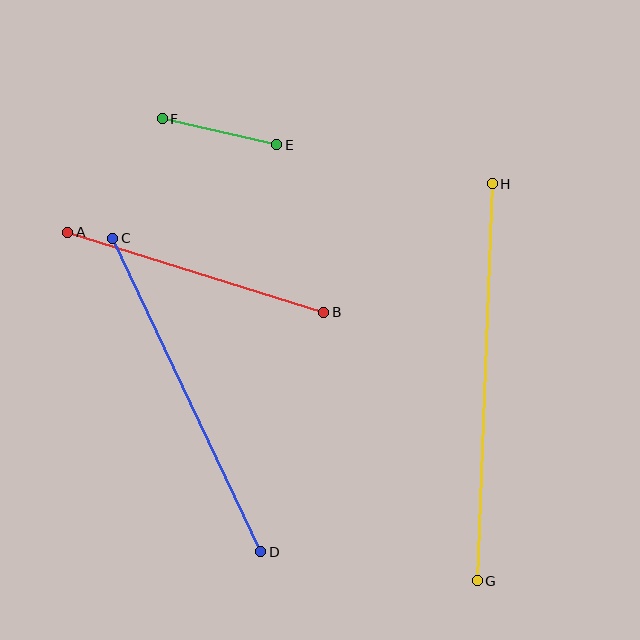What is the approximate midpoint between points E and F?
The midpoint is at approximately (220, 132) pixels.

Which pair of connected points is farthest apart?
Points G and H are farthest apart.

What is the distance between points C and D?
The distance is approximately 347 pixels.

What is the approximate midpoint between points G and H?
The midpoint is at approximately (485, 382) pixels.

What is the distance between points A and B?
The distance is approximately 268 pixels.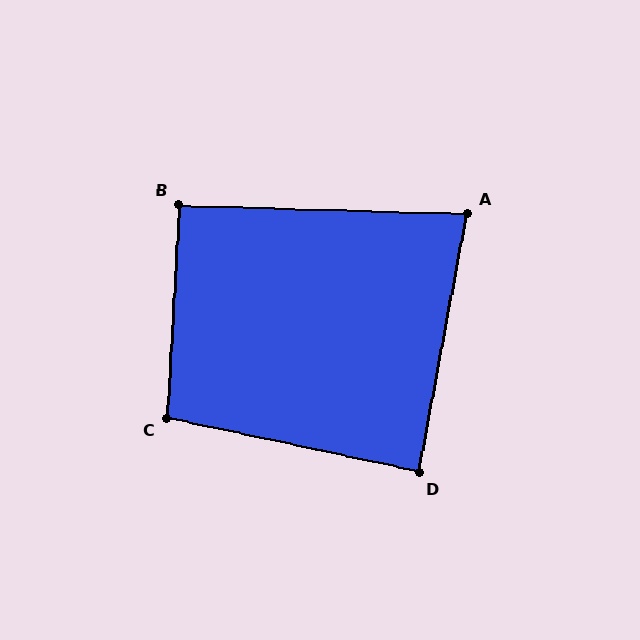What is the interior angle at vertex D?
Approximately 88 degrees (approximately right).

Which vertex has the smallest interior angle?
A, at approximately 81 degrees.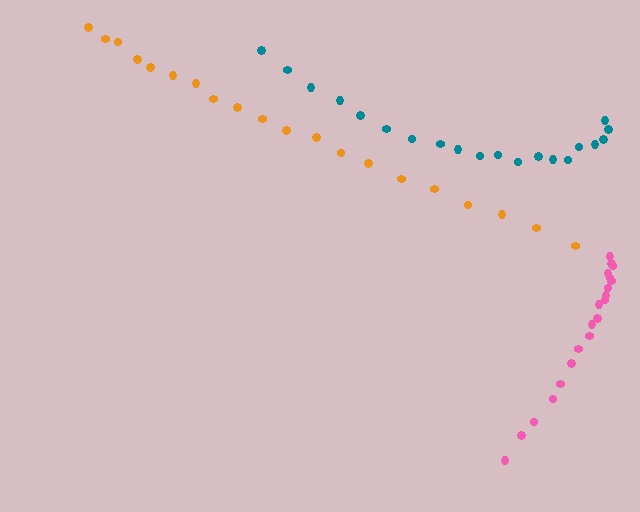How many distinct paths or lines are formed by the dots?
There are 3 distinct paths.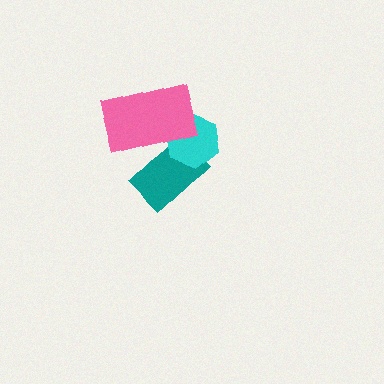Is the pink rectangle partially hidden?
No, no other shape covers it.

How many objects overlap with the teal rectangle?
2 objects overlap with the teal rectangle.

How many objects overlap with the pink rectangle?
2 objects overlap with the pink rectangle.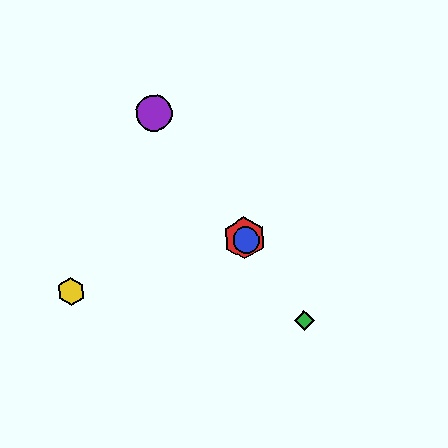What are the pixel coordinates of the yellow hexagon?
The yellow hexagon is at (71, 292).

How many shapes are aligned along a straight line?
4 shapes (the red hexagon, the blue circle, the green diamond, the purple circle) are aligned along a straight line.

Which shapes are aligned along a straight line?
The red hexagon, the blue circle, the green diamond, the purple circle are aligned along a straight line.